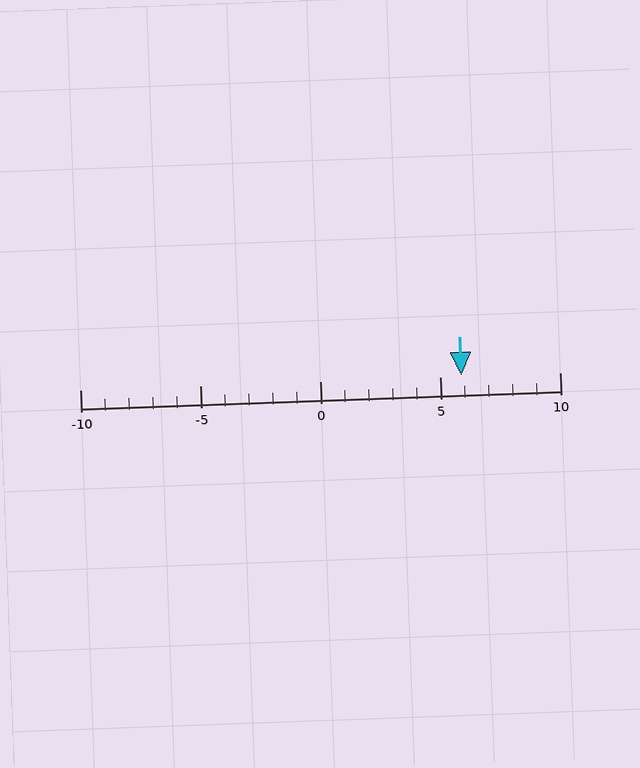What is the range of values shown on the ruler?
The ruler shows values from -10 to 10.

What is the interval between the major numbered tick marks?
The major tick marks are spaced 5 units apart.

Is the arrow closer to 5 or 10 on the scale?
The arrow is closer to 5.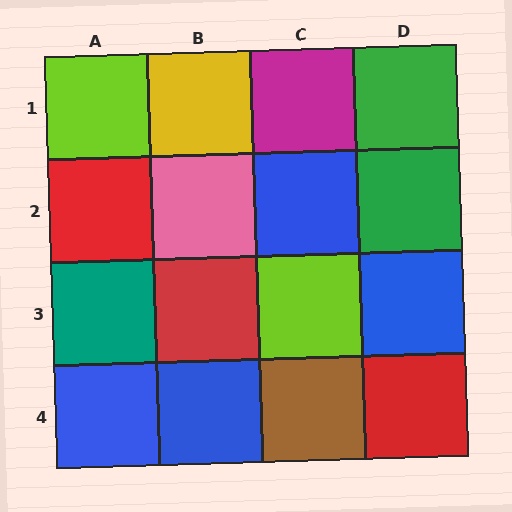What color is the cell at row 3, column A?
Teal.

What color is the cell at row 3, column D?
Blue.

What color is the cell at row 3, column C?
Lime.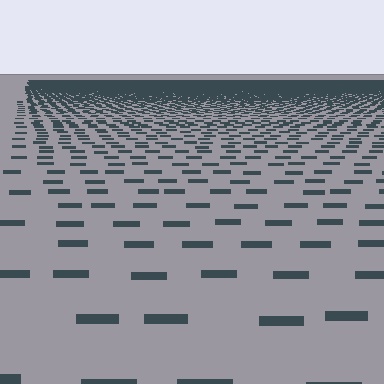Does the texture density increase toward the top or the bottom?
Density increases toward the top.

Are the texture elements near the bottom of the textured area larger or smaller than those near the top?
Larger. Near the bottom, elements are closer to the viewer and appear at a bigger on-screen size.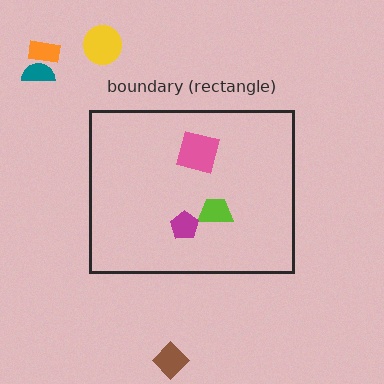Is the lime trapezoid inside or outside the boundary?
Inside.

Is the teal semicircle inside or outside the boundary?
Outside.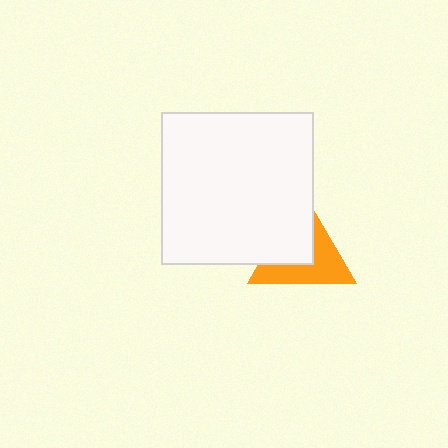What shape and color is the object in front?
The object in front is a white square.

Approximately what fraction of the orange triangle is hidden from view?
Roughly 48% of the orange triangle is hidden behind the white square.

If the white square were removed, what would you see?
You would see the complete orange triangle.